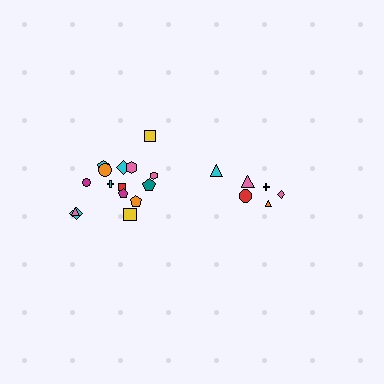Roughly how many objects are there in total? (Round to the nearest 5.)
Roughly 20 objects in total.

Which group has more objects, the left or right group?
The left group.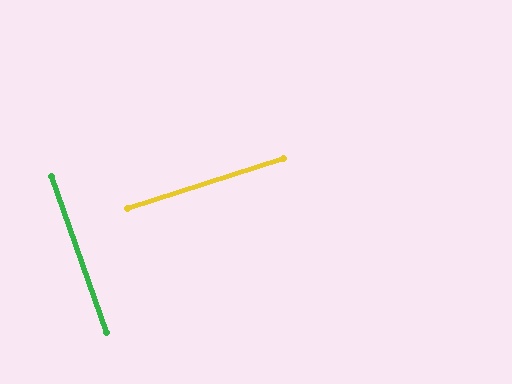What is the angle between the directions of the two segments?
Approximately 88 degrees.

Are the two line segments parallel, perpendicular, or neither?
Perpendicular — they meet at approximately 88°.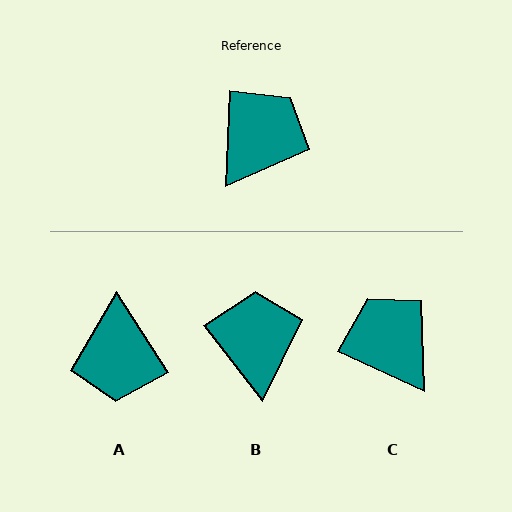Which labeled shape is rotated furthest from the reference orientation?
A, about 145 degrees away.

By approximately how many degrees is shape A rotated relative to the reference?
Approximately 145 degrees clockwise.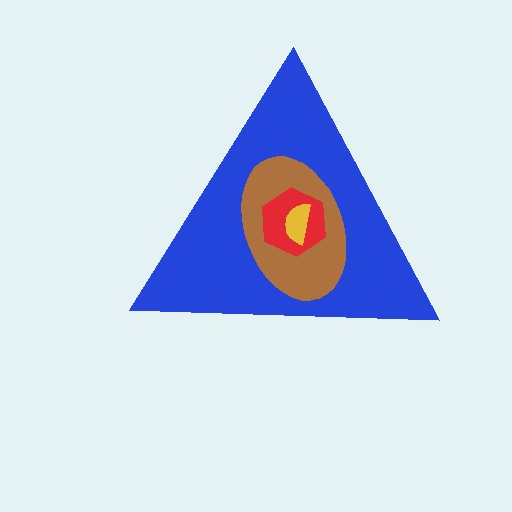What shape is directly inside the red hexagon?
The yellow semicircle.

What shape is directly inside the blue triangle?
The brown ellipse.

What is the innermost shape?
The yellow semicircle.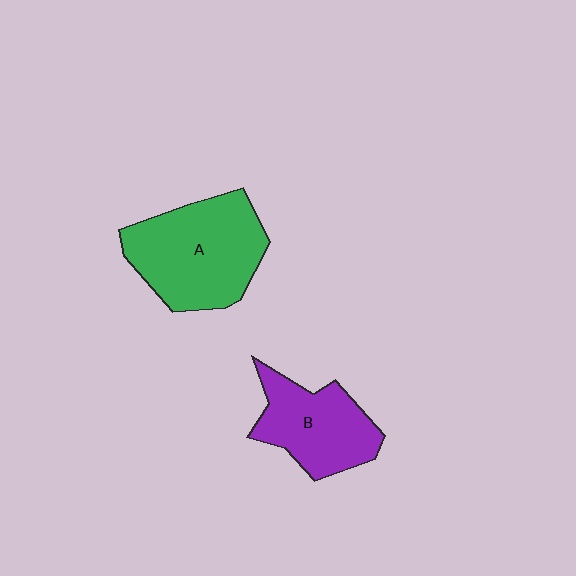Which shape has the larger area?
Shape A (green).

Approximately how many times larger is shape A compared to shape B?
Approximately 1.4 times.